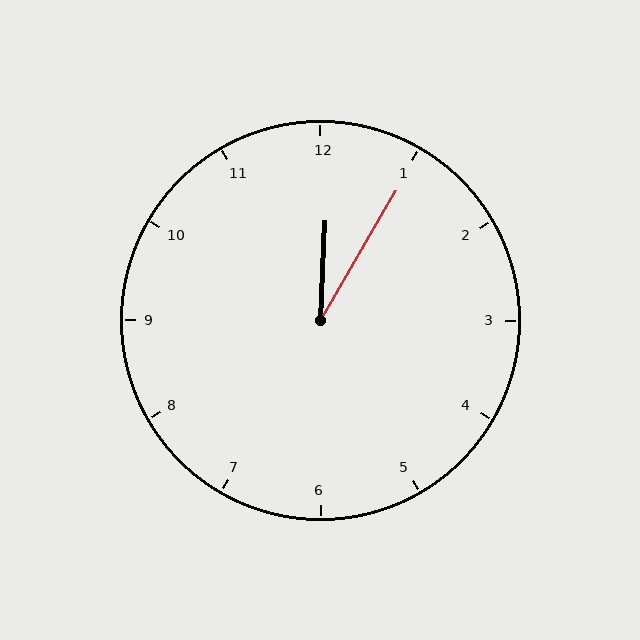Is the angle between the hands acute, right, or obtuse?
It is acute.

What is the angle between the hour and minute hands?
Approximately 28 degrees.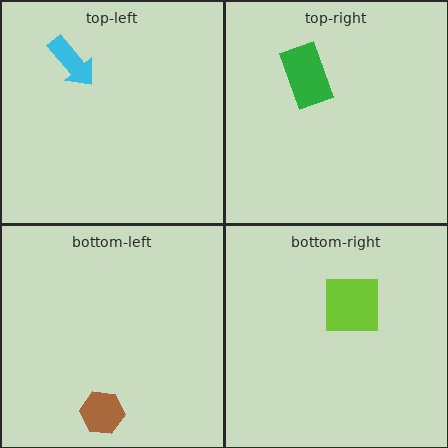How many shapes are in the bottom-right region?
1.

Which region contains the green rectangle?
The top-right region.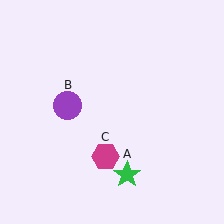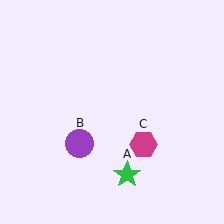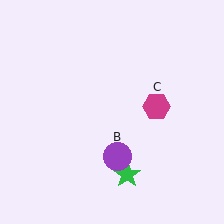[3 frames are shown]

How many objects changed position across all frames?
2 objects changed position: purple circle (object B), magenta hexagon (object C).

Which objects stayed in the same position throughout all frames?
Green star (object A) remained stationary.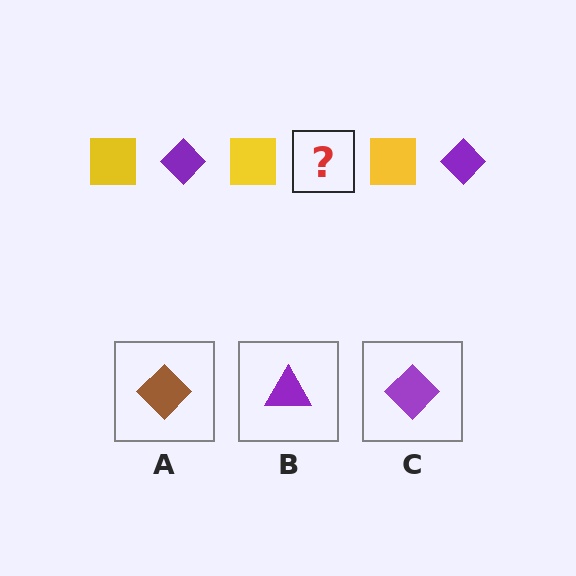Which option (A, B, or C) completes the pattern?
C.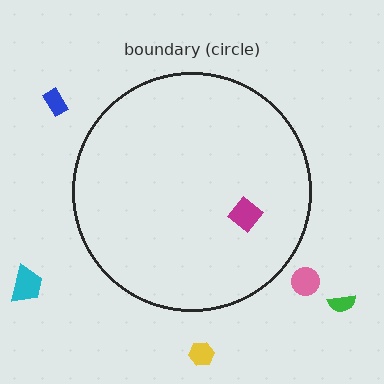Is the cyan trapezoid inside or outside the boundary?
Outside.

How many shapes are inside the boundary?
1 inside, 5 outside.